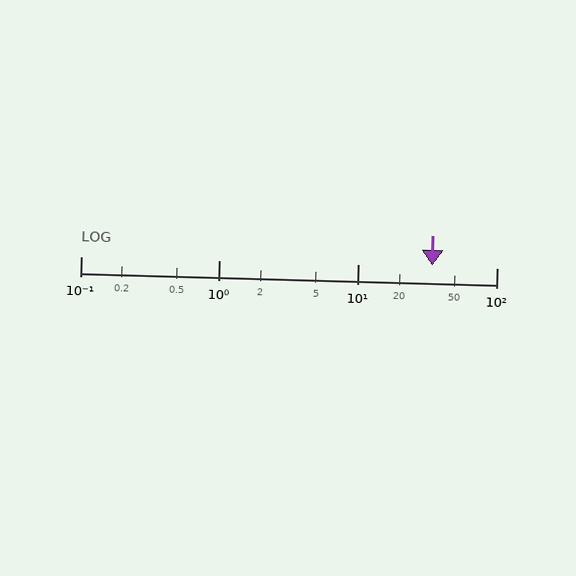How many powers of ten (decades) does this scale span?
The scale spans 3 decades, from 0.1 to 100.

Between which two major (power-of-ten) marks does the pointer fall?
The pointer is between 10 and 100.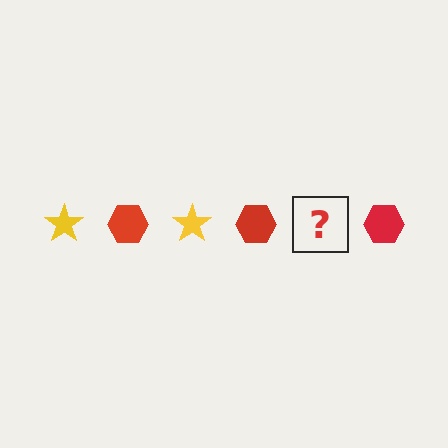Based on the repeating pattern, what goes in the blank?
The blank should be a yellow star.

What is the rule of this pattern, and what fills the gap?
The rule is that the pattern alternates between yellow star and red hexagon. The gap should be filled with a yellow star.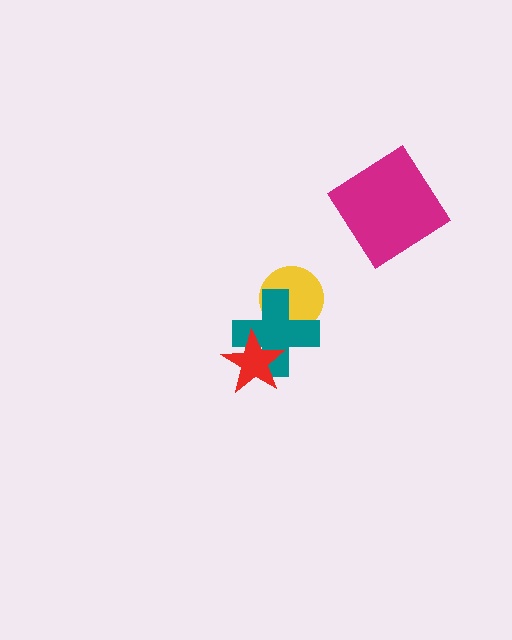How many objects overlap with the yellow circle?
1 object overlaps with the yellow circle.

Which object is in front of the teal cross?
The red star is in front of the teal cross.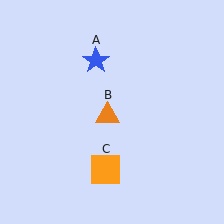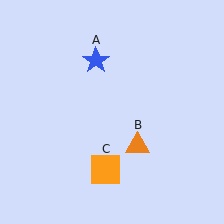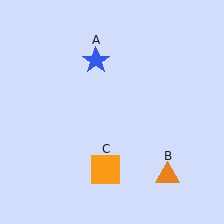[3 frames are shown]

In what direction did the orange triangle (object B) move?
The orange triangle (object B) moved down and to the right.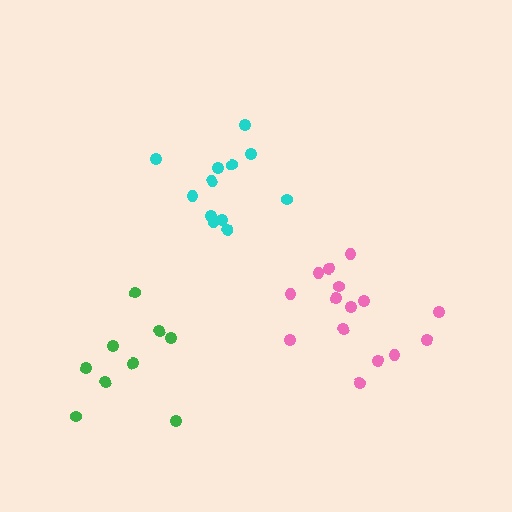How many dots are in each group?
Group 1: 12 dots, Group 2: 9 dots, Group 3: 15 dots (36 total).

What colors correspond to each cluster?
The clusters are colored: cyan, green, pink.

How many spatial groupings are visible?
There are 3 spatial groupings.